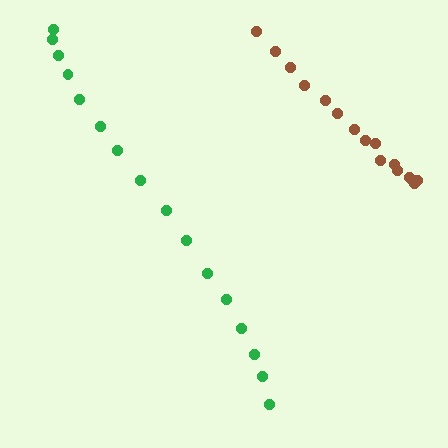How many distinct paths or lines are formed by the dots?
There are 2 distinct paths.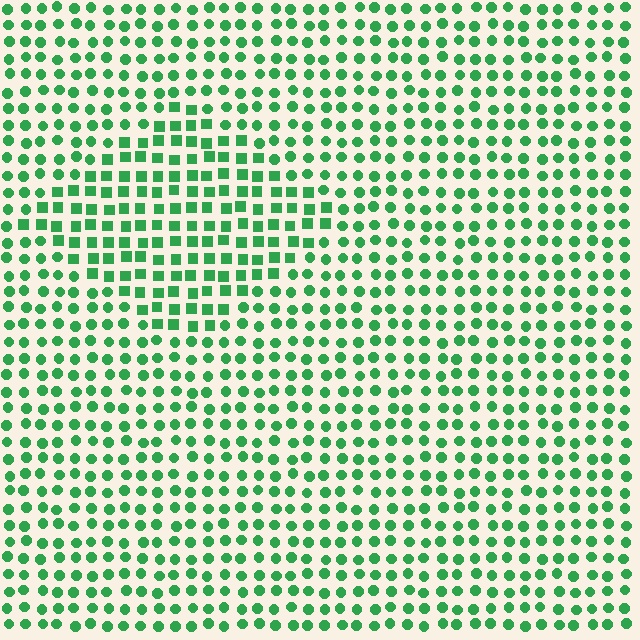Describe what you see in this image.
The image is filled with small green elements arranged in a uniform grid. A diamond-shaped region contains squares, while the surrounding area contains circles. The boundary is defined purely by the change in element shape.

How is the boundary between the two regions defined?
The boundary is defined by a change in element shape: squares inside vs. circles outside. All elements share the same color and spacing.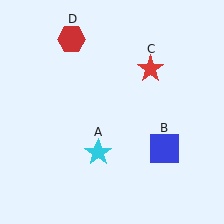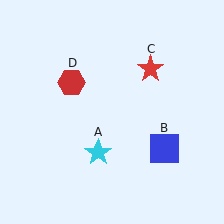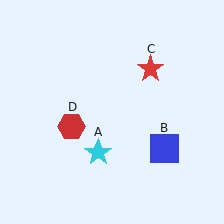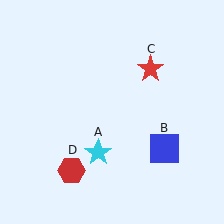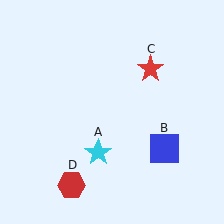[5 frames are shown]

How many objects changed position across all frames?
1 object changed position: red hexagon (object D).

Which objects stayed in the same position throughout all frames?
Cyan star (object A) and blue square (object B) and red star (object C) remained stationary.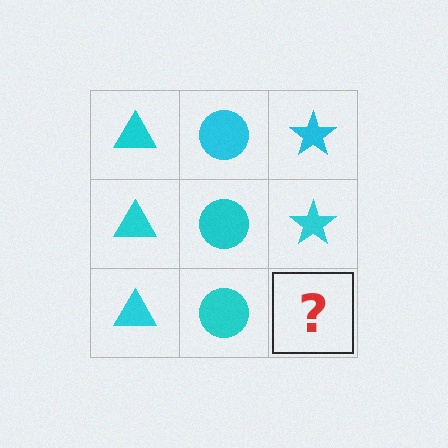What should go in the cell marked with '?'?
The missing cell should contain a cyan star.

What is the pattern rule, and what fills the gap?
The rule is that each column has a consistent shape. The gap should be filled with a cyan star.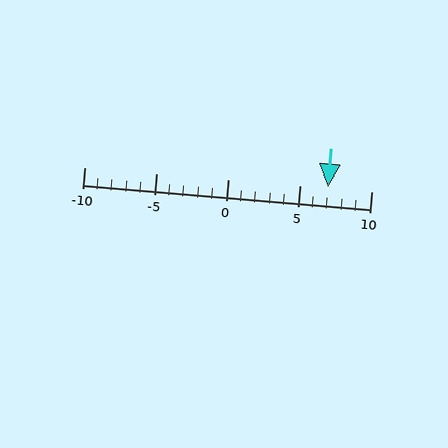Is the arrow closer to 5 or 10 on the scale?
The arrow is closer to 5.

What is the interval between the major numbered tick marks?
The major tick marks are spaced 5 units apart.